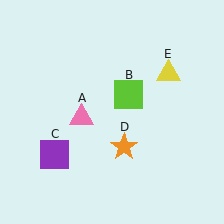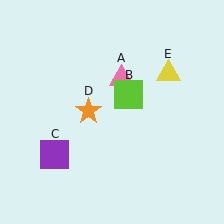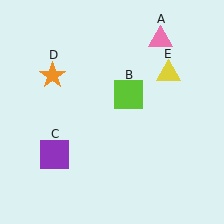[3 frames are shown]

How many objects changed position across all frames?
2 objects changed position: pink triangle (object A), orange star (object D).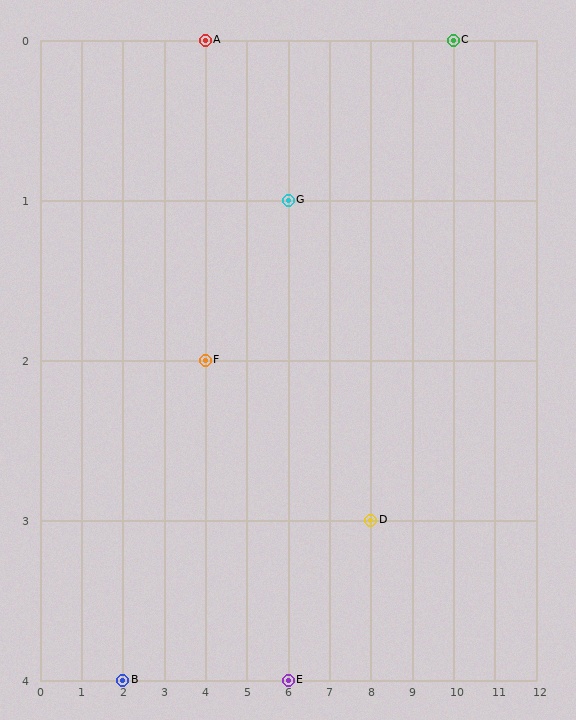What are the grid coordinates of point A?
Point A is at grid coordinates (4, 0).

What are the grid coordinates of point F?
Point F is at grid coordinates (4, 2).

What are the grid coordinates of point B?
Point B is at grid coordinates (2, 4).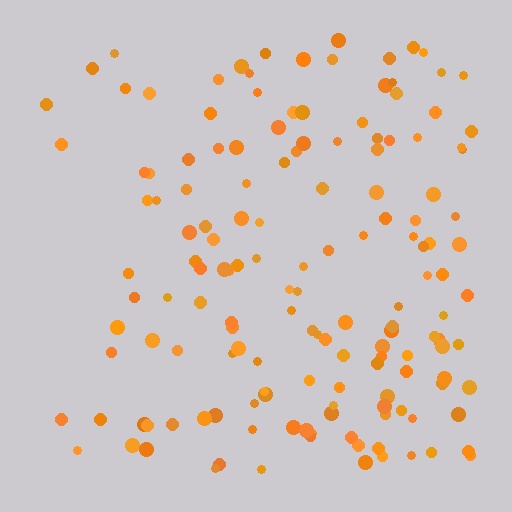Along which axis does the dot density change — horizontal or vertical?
Horizontal.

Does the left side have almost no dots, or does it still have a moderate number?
Still a moderate number, just noticeably fewer than the right.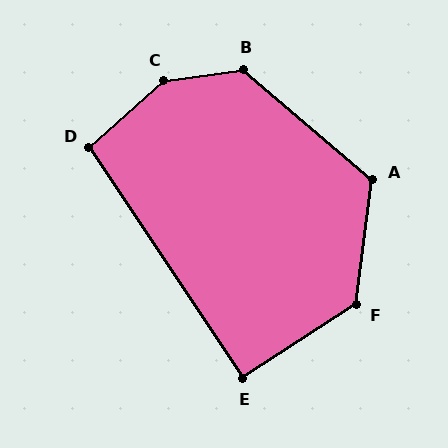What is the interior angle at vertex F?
Approximately 130 degrees (obtuse).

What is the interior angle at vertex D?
Approximately 98 degrees (obtuse).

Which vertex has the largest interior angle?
C, at approximately 146 degrees.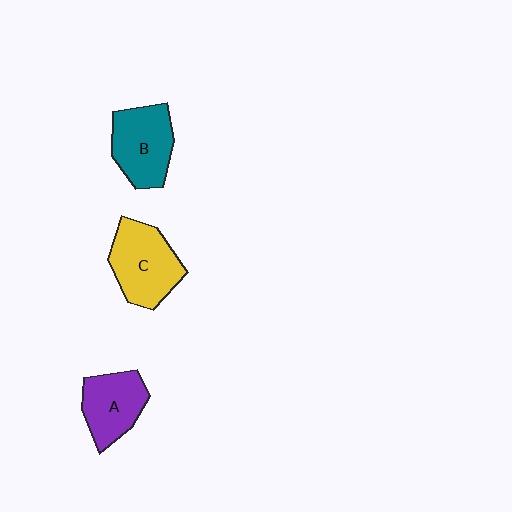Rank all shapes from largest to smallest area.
From largest to smallest: C (yellow), B (teal), A (purple).